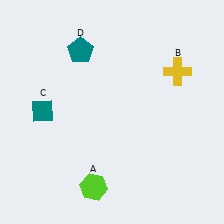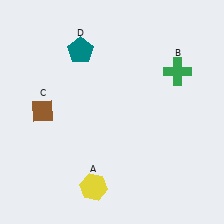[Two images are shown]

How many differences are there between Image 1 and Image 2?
There are 3 differences between the two images.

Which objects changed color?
A changed from lime to yellow. B changed from yellow to green. C changed from teal to brown.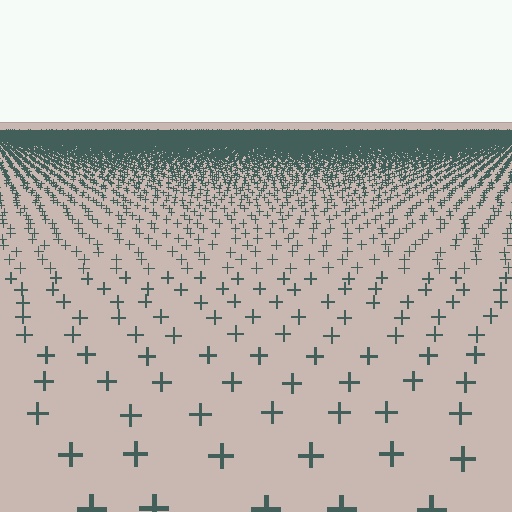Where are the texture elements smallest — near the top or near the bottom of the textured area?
Near the top.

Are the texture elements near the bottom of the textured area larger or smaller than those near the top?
Larger. Near the bottom, elements are closer to the viewer and appear at a bigger on-screen size.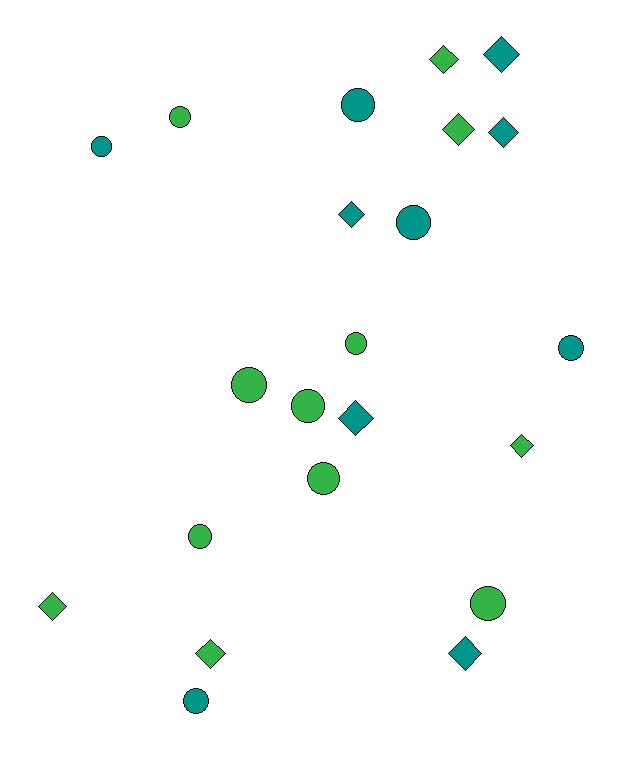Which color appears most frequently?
Green, with 12 objects.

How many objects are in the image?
There are 22 objects.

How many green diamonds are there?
There are 5 green diamonds.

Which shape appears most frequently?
Circle, with 12 objects.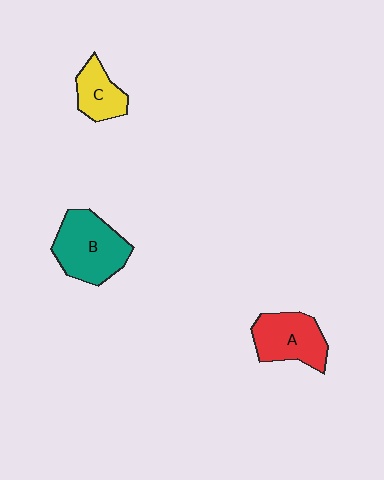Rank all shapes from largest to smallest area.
From largest to smallest: B (teal), A (red), C (yellow).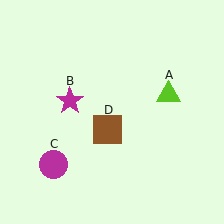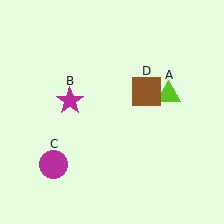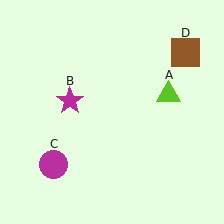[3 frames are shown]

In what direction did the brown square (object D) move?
The brown square (object D) moved up and to the right.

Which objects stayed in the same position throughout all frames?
Lime triangle (object A) and magenta star (object B) and magenta circle (object C) remained stationary.